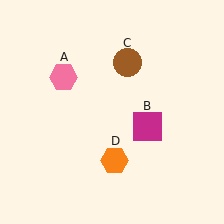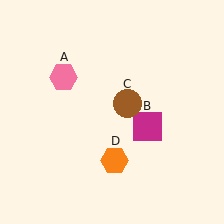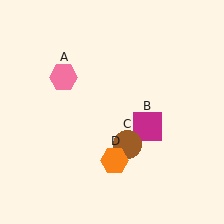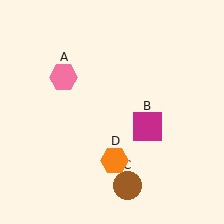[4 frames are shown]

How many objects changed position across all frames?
1 object changed position: brown circle (object C).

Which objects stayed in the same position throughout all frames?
Pink hexagon (object A) and magenta square (object B) and orange hexagon (object D) remained stationary.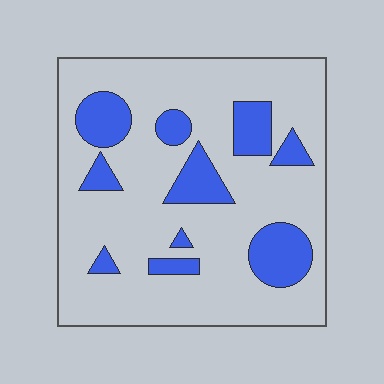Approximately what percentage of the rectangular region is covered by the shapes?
Approximately 20%.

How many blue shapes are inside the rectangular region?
10.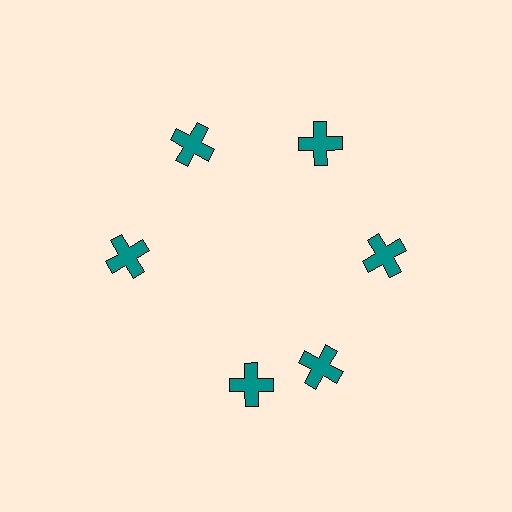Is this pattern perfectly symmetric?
No. The 6 teal crosses are arranged in a ring, but one element near the 7 o'clock position is rotated out of alignment along the ring, breaking the 6-fold rotational symmetry.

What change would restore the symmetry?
The symmetry would be restored by rotating it back into even spacing with its neighbors so that all 6 crosses sit at equal angles and equal distance from the center.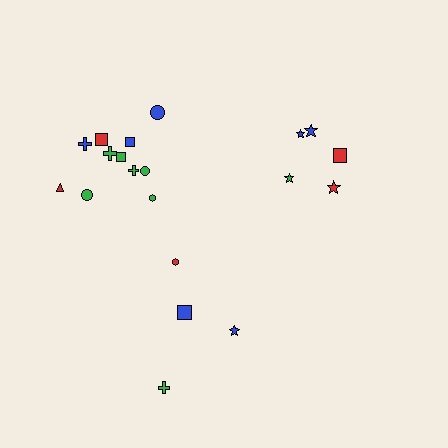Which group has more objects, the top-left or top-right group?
The top-left group.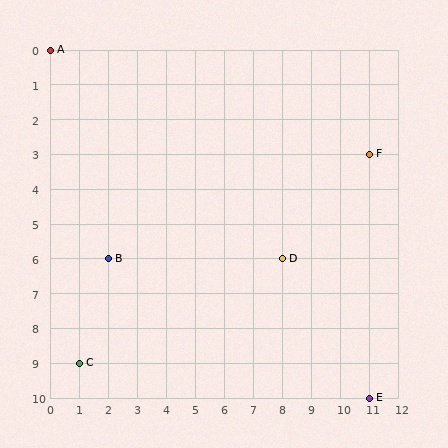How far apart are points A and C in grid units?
Points A and C are 1 column and 9 rows apart (about 9.1 grid units diagonally).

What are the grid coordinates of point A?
Point A is at grid coordinates (0, 0).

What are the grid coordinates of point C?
Point C is at grid coordinates (1, 9).